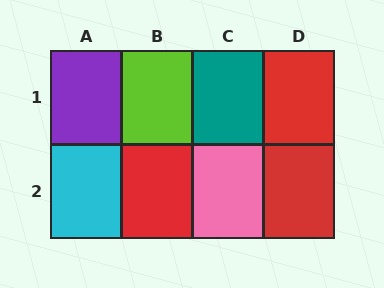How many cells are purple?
1 cell is purple.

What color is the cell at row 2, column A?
Cyan.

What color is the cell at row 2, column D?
Red.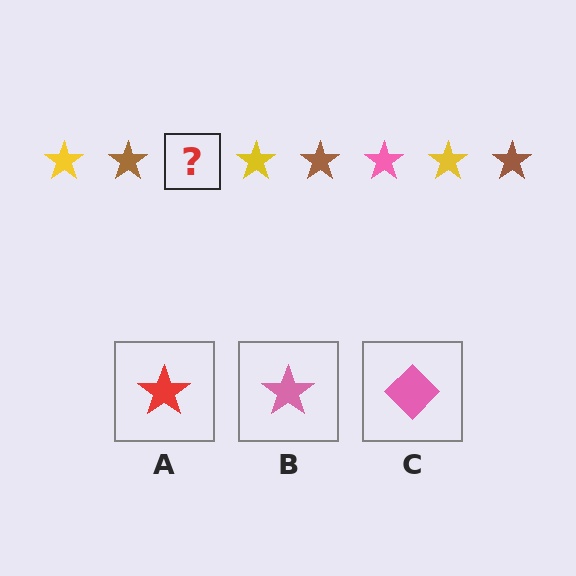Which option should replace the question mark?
Option B.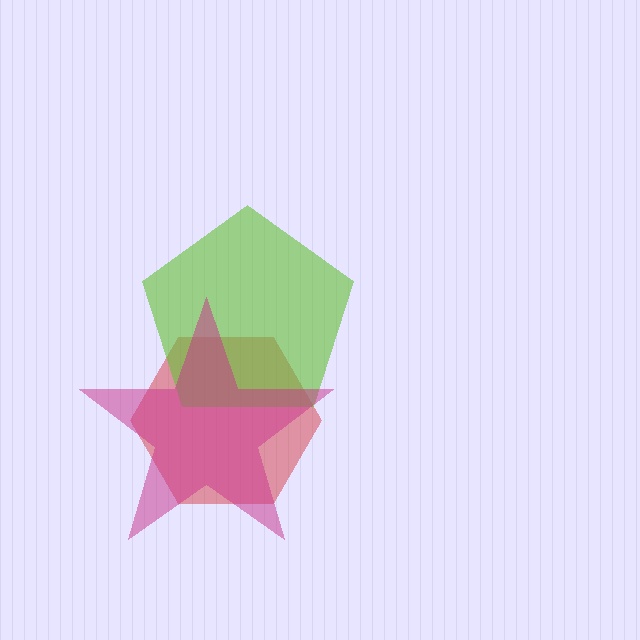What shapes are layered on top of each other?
The layered shapes are: a red hexagon, a lime pentagon, a magenta star.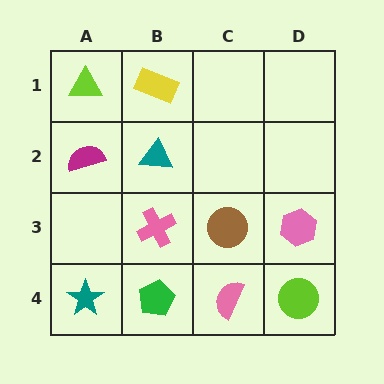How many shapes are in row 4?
4 shapes.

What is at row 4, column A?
A teal star.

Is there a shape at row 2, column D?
No, that cell is empty.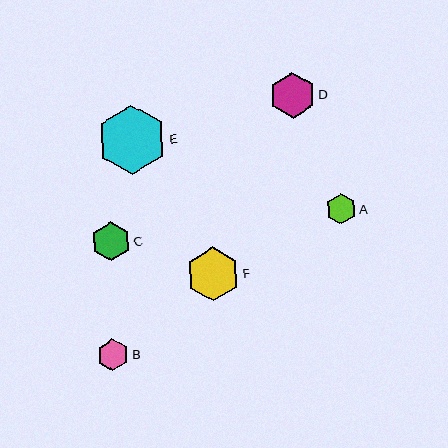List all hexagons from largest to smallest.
From largest to smallest: E, F, D, C, B, A.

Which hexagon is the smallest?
Hexagon A is the smallest with a size of approximately 30 pixels.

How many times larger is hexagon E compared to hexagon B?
Hexagon E is approximately 2.2 times the size of hexagon B.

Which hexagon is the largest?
Hexagon E is the largest with a size of approximately 69 pixels.